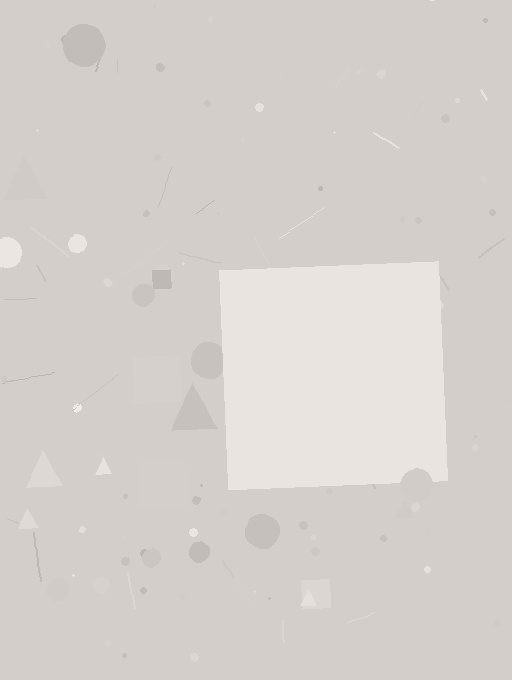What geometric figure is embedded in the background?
A square is embedded in the background.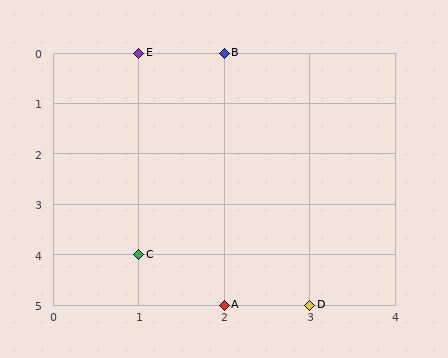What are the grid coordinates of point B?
Point B is at grid coordinates (2, 0).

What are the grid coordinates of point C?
Point C is at grid coordinates (1, 4).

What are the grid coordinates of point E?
Point E is at grid coordinates (1, 0).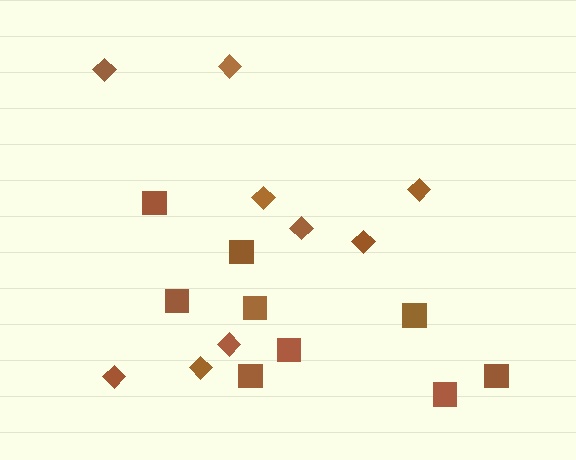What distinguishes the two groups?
There are 2 groups: one group of diamonds (9) and one group of squares (9).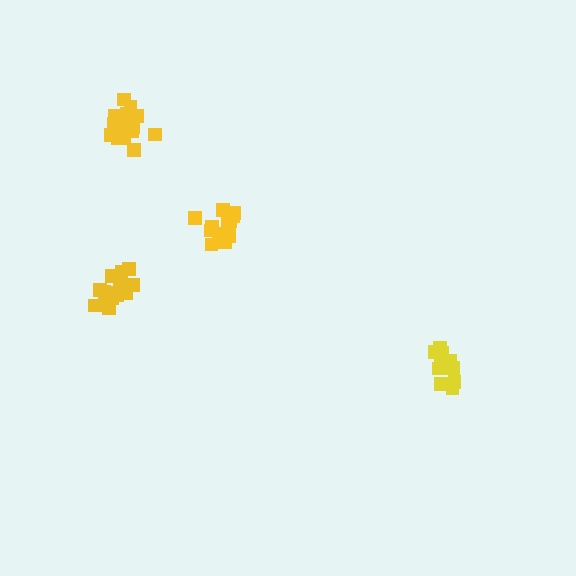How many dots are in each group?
Group 1: 15 dots, Group 2: 18 dots, Group 3: 13 dots, Group 4: 18 dots (64 total).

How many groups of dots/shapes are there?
There are 4 groups.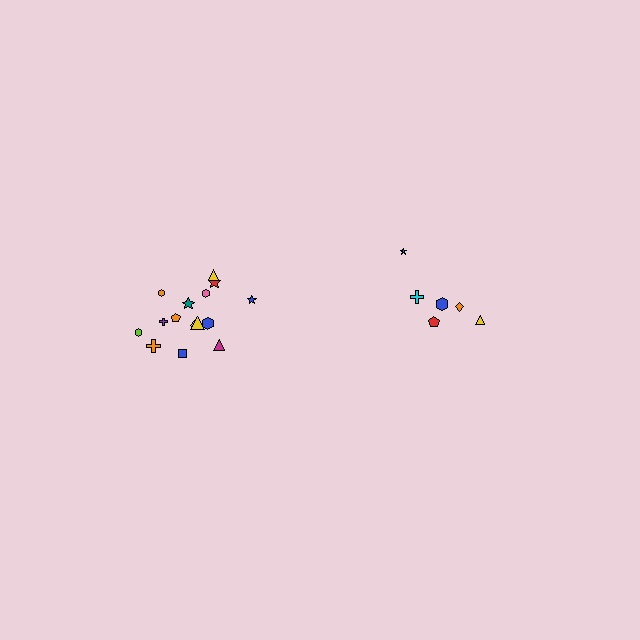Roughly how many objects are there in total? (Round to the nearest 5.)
Roughly 20 objects in total.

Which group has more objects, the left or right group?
The left group.